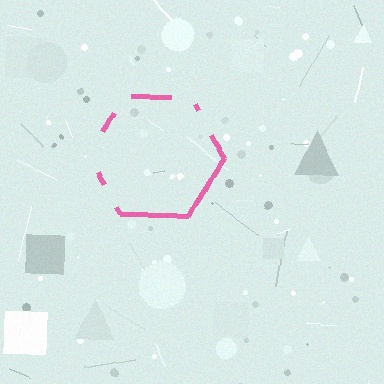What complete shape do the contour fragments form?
The contour fragments form a hexagon.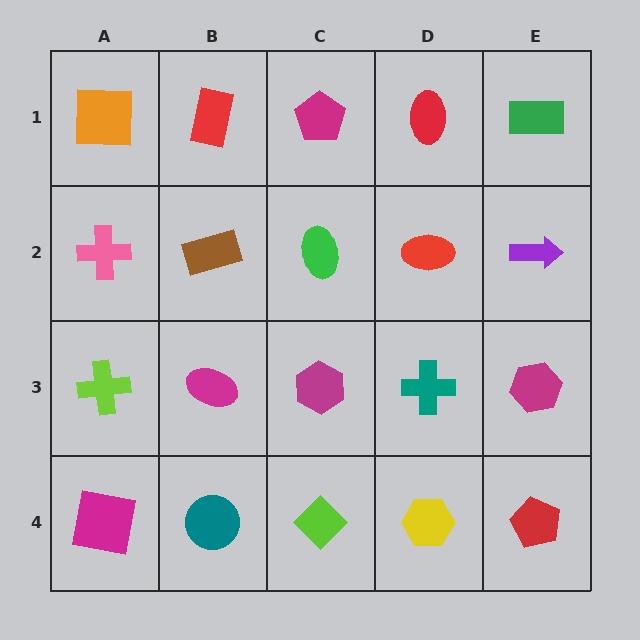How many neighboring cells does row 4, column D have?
3.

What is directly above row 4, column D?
A teal cross.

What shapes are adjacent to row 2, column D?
A red ellipse (row 1, column D), a teal cross (row 3, column D), a green ellipse (row 2, column C), a purple arrow (row 2, column E).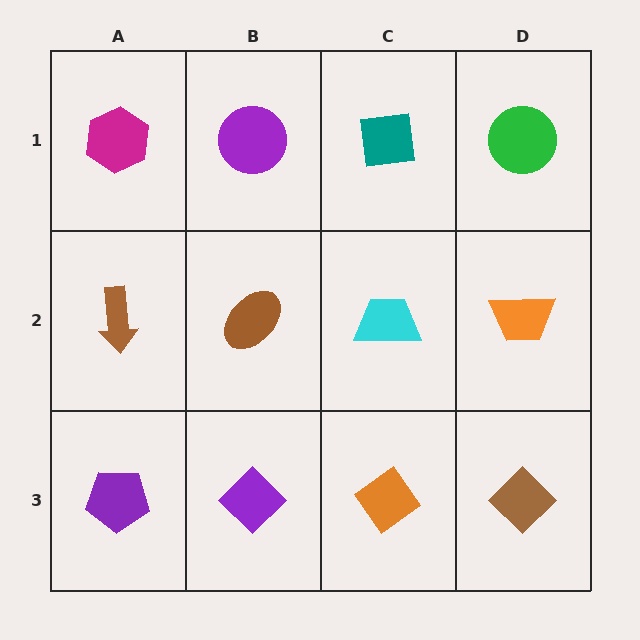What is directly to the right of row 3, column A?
A purple diamond.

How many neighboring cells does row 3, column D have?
2.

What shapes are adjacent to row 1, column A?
A brown arrow (row 2, column A), a purple circle (row 1, column B).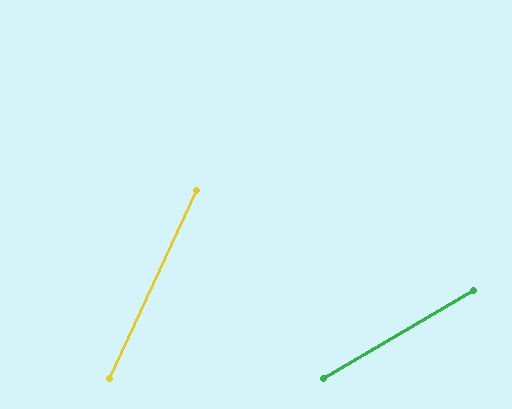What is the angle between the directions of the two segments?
Approximately 35 degrees.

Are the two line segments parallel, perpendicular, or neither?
Neither parallel nor perpendicular — they differ by about 35°.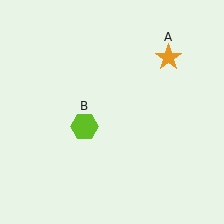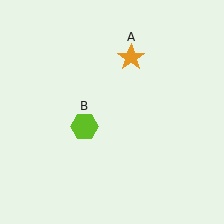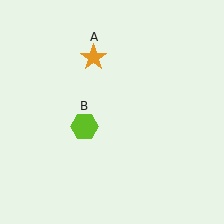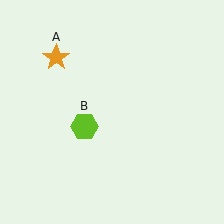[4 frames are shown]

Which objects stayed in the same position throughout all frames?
Lime hexagon (object B) remained stationary.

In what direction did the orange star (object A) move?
The orange star (object A) moved left.